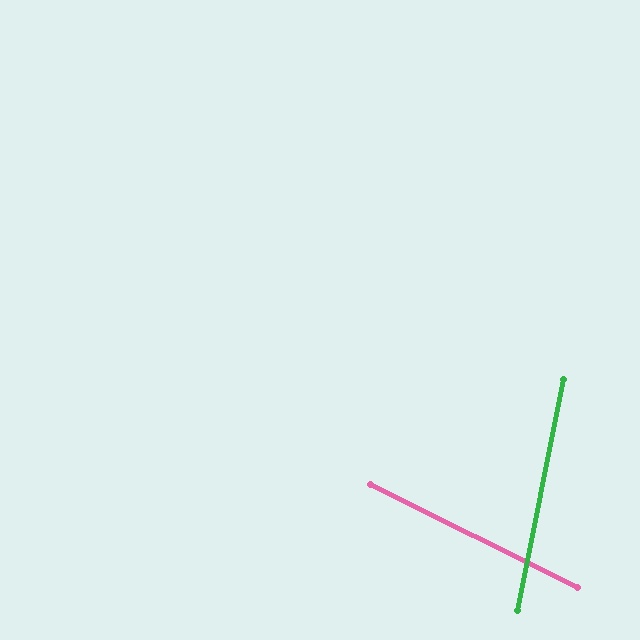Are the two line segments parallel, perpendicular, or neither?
Neither parallel nor perpendicular — they differ by about 75°.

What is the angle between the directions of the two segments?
Approximately 75 degrees.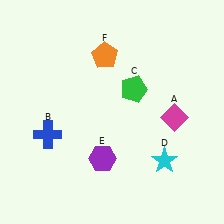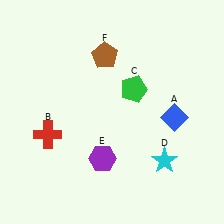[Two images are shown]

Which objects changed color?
A changed from magenta to blue. B changed from blue to red. F changed from orange to brown.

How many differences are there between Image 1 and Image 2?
There are 3 differences between the two images.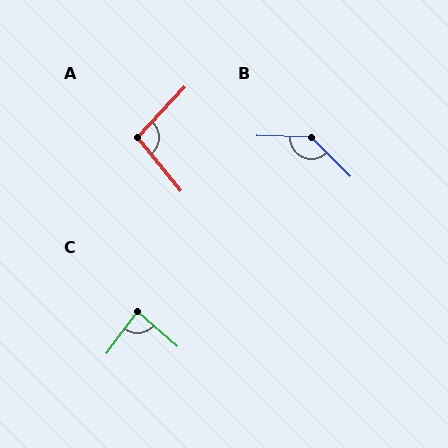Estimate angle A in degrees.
Approximately 98 degrees.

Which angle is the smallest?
C, at approximately 85 degrees.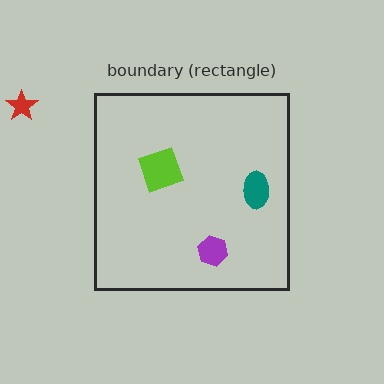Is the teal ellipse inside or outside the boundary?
Inside.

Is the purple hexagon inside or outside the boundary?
Inside.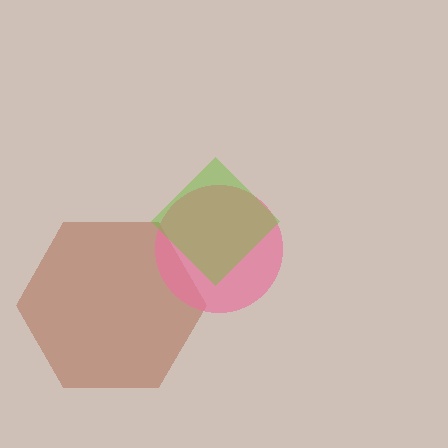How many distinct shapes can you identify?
There are 3 distinct shapes: a brown hexagon, a pink circle, a lime diamond.